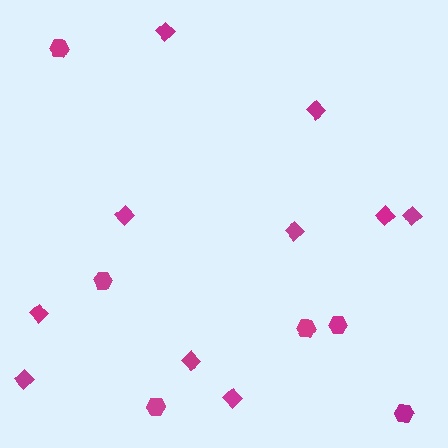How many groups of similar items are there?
There are 2 groups: one group of hexagons (6) and one group of diamonds (10).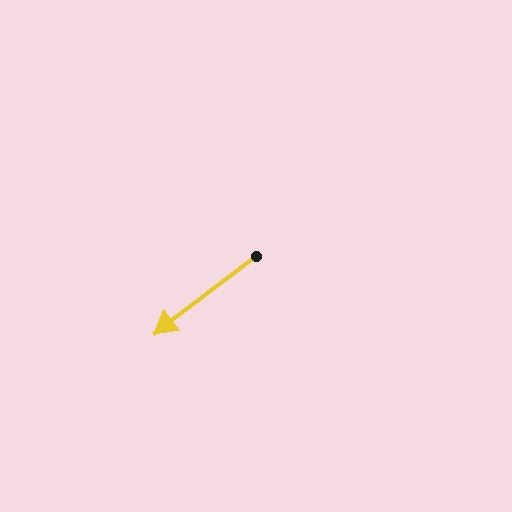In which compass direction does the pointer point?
Southwest.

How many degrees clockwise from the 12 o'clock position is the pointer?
Approximately 233 degrees.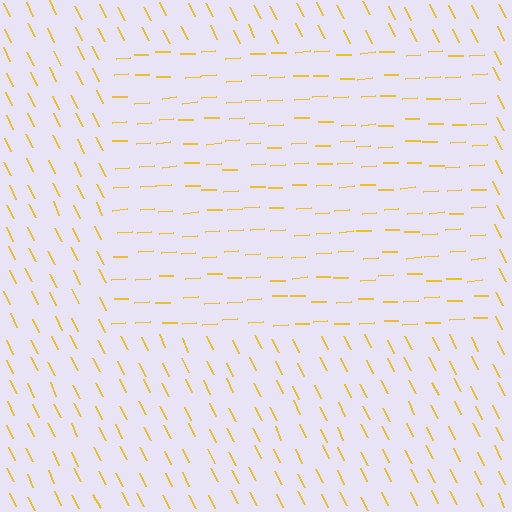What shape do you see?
I see a rectangle.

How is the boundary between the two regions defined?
The boundary is defined purely by a change in line orientation (approximately 67 degrees difference). All lines are the same color and thickness.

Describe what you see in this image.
The image is filled with small yellow line segments. A rectangle region in the image has lines oriented differently from the surrounding lines, creating a visible texture boundary.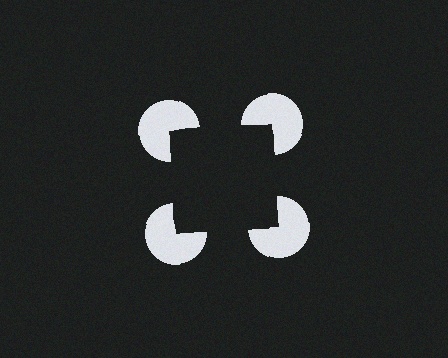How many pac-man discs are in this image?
There are 4 — one at each vertex of the illusory square.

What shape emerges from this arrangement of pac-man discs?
An illusory square — its edges are inferred from the aligned wedge cuts in the pac-man discs, not physically drawn.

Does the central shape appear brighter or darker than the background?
It typically appears slightly darker than the background, even though no actual brightness change is drawn.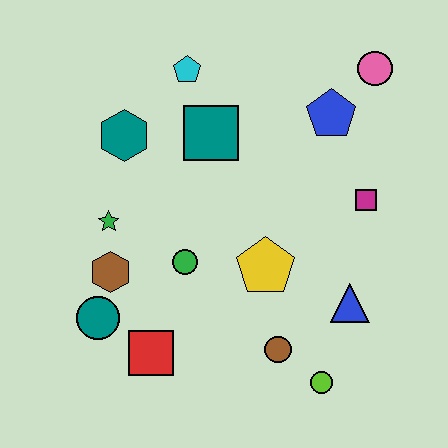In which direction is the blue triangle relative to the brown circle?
The blue triangle is to the right of the brown circle.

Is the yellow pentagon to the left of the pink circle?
Yes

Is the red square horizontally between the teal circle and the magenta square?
Yes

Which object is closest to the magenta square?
The blue pentagon is closest to the magenta square.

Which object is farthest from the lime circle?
The cyan pentagon is farthest from the lime circle.